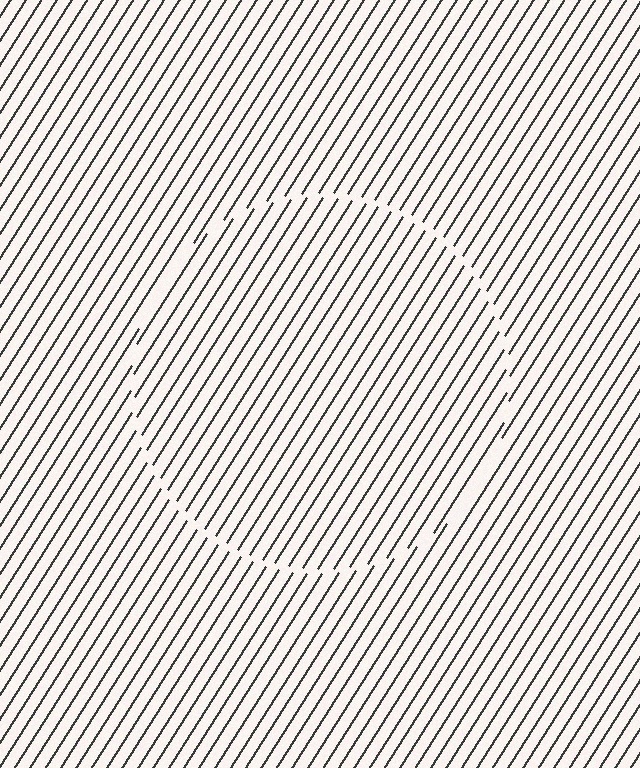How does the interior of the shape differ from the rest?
The interior of the shape contains the same grating, shifted by half a period — the contour is defined by the phase discontinuity where line-ends from the inner and outer gratings abut.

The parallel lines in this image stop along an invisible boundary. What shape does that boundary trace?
An illusory circle. The interior of the shape contains the same grating, shifted by half a period — the contour is defined by the phase discontinuity where line-ends from the inner and outer gratings abut.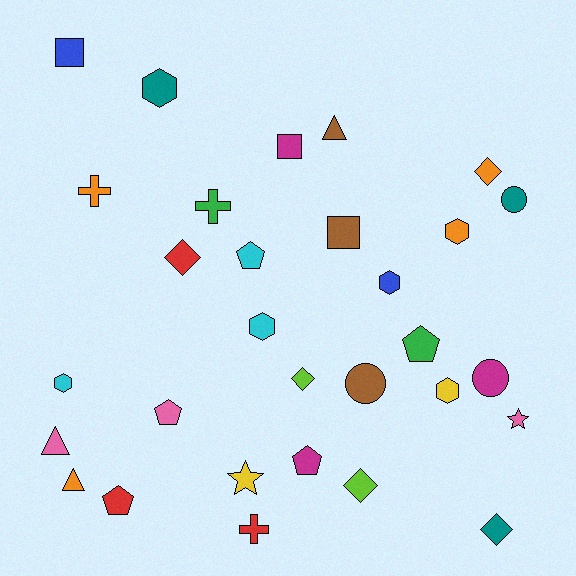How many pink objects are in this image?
There are 3 pink objects.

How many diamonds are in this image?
There are 5 diamonds.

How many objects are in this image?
There are 30 objects.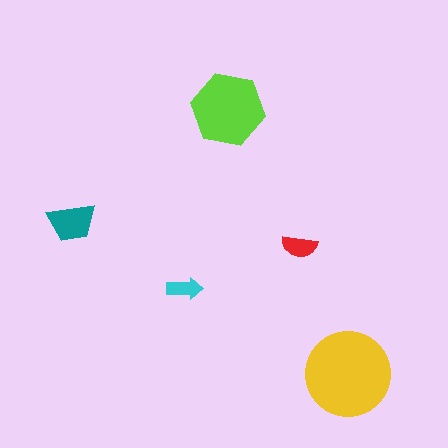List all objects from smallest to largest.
The cyan arrow, the red semicircle, the teal trapezoid, the lime hexagon, the yellow circle.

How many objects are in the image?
There are 5 objects in the image.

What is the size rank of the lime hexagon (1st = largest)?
2nd.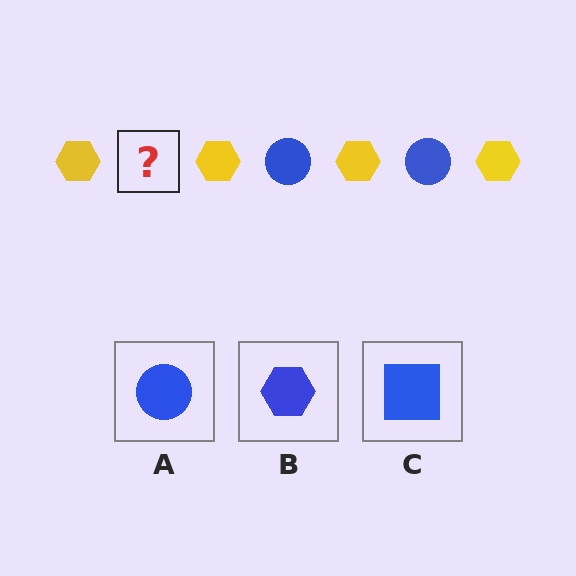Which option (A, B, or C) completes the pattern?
A.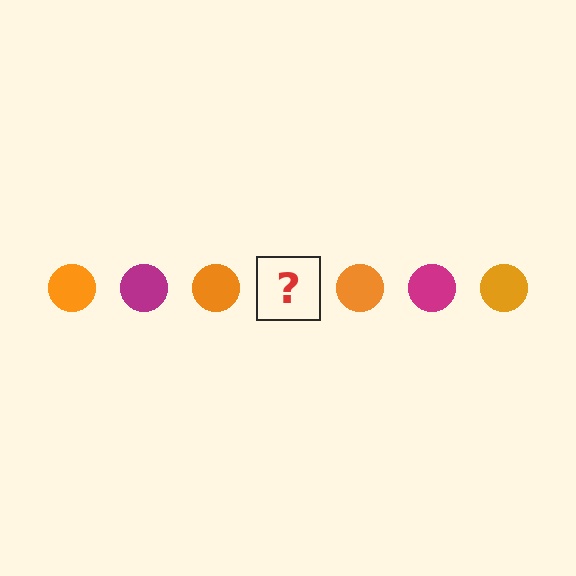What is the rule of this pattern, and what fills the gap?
The rule is that the pattern cycles through orange, magenta circles. The gap should be filled with a magenta circle.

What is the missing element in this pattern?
The missing element is a magenta circle.